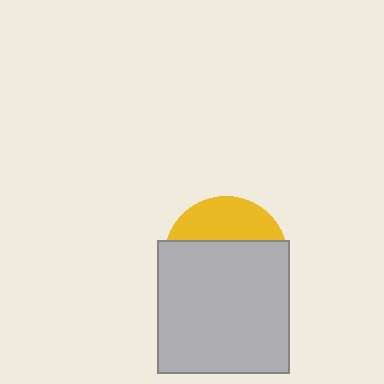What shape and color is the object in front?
The object in front is a light gray square.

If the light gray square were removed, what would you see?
You would see the complete yellow circle.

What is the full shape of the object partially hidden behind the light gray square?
The partially hidden object is a yellow circle.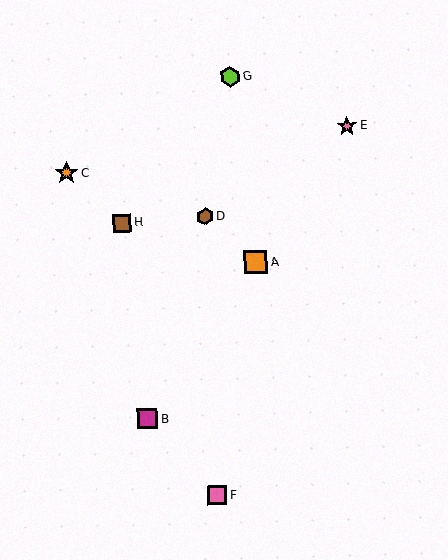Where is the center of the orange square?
The center of the orange square is at (256, 262).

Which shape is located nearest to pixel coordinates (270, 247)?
The orange square (labeled A) at (256, 262) is nearest to that location.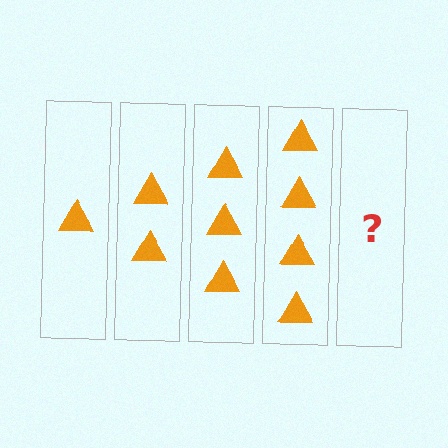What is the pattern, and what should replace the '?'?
The pattern is that each step adds one more triangle. The '?' should be 5 triangles.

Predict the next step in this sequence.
The next step is 5 triangles.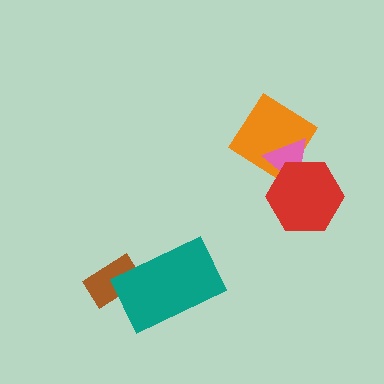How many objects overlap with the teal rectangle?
1 object overlaps with the teal rectangle.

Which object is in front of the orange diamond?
The pink triangle is in front of the orange diamond.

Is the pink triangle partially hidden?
Yes, it is partially covered by another shape.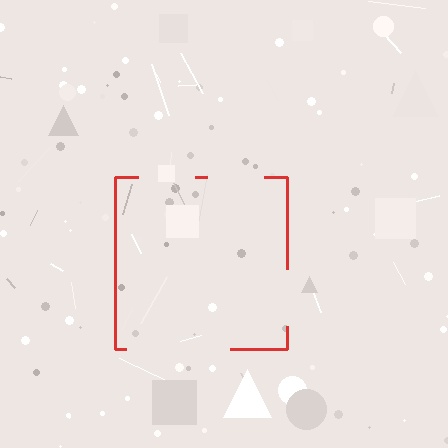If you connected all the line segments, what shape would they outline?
They would outline a square.